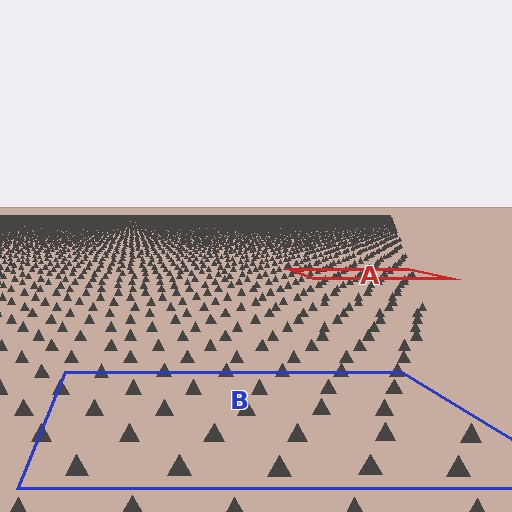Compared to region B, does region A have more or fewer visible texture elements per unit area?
Region A has more texture elements per unit area — they are packed more densely because it is farther away.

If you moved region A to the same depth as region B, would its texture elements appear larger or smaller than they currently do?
They would appear larger. At a closer depth, the same texture elements are projected at a bigger on-screen size.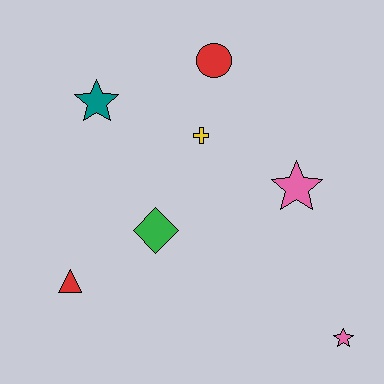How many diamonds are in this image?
There is 1 diamond.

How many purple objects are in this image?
There are no purple objects.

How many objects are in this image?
There are 7 objects.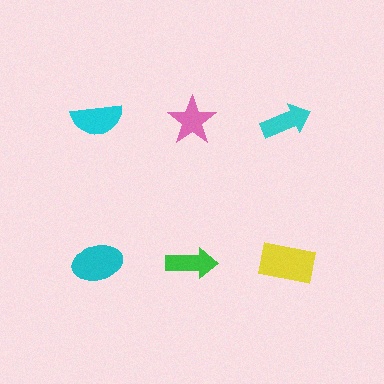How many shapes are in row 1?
3 shapes.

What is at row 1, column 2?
A pink star.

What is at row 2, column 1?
A cyan ellipse.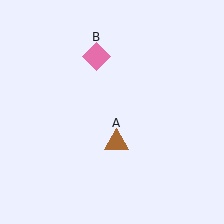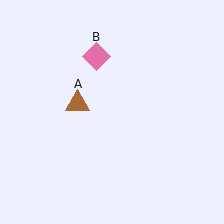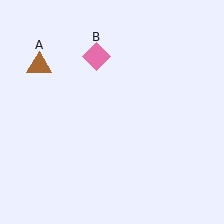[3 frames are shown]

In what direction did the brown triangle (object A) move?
The brown triangle (object A) moved up and to the left.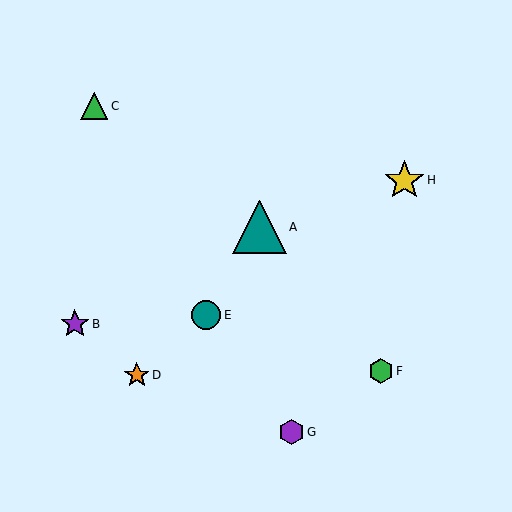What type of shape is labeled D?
Shape D is an orange star.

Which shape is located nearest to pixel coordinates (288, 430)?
The purple hexagon (labeled G) at (291, 432) is nearest to that location.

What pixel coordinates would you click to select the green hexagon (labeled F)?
Click at (381, 371) to select the green hexagon F.